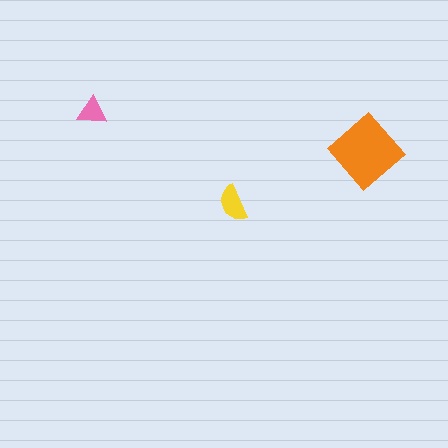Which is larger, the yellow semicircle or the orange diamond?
The orange diamond.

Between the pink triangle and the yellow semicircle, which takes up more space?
The yellow semicircle.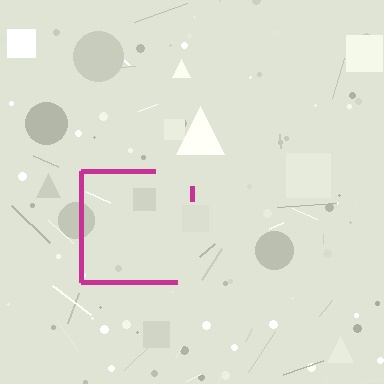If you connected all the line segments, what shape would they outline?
They would outline a square.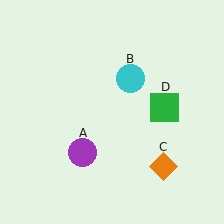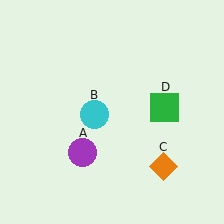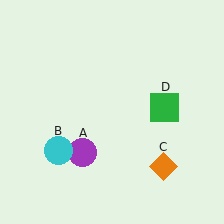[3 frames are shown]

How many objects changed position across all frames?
1 object changed position: cyan circle (object B).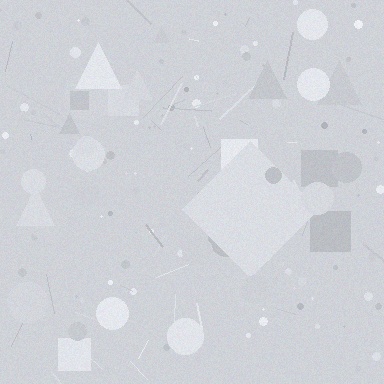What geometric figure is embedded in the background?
A diamond is embedded in the background.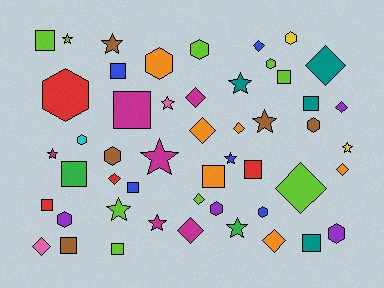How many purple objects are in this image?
There are 4 purple objects.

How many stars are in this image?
There are 12 stars.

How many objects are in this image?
There are 50 objects.